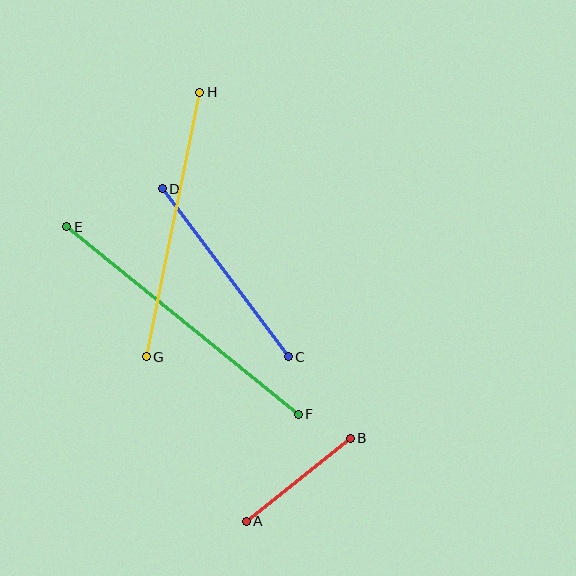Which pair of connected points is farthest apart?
Points E and F are farthest apart.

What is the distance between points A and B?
The distance is approximately 133 pixels.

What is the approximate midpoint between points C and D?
The midpoint is at approximately (225, 273) pixels.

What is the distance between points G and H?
The distance is approximately 270 pixels.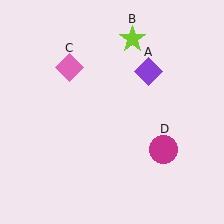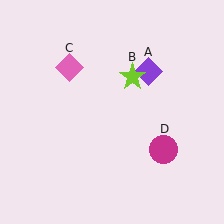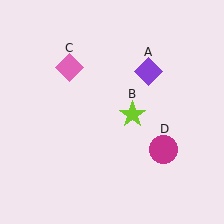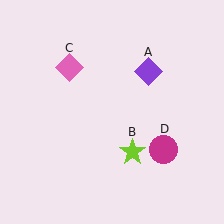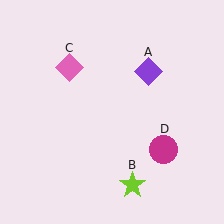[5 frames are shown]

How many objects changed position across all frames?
1 object changed position: lime star (object B).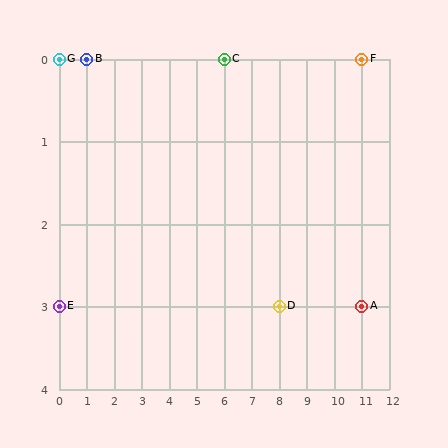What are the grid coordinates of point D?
Point D is at grid coordinates (8, 3).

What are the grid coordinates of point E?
Point E is at grid coordinates (0, 3).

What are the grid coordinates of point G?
Point G is at grid coordinates (0, 0).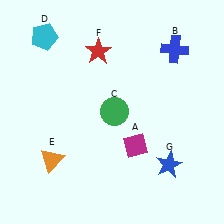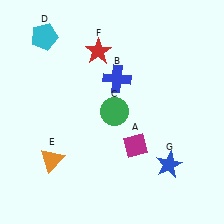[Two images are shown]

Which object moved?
The blue cross (B) moved left.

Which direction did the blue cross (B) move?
The blue cross (B) moved left.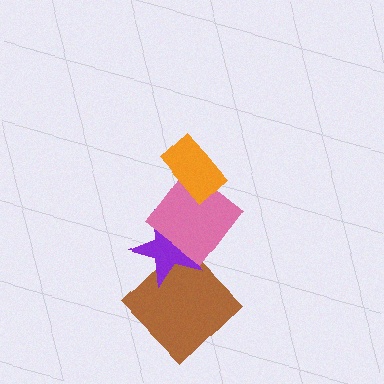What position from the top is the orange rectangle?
The orange rectangle is 1st from the top.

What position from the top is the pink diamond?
The pink diamond is 2nd from the top.